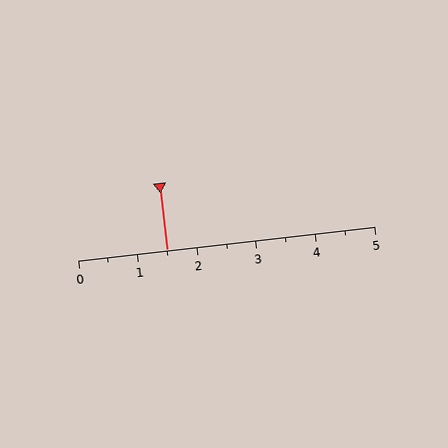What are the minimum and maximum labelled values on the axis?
The axis runs from 0 to 5.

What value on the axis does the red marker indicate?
The marker indicates approximately 1.5.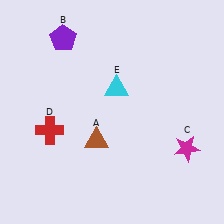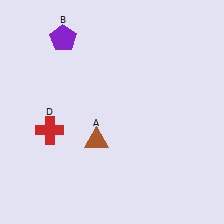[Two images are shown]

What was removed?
The cyan triangle (E), the magenta star (C) were removed in Image 2.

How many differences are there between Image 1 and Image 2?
There are 2 differences between the two images.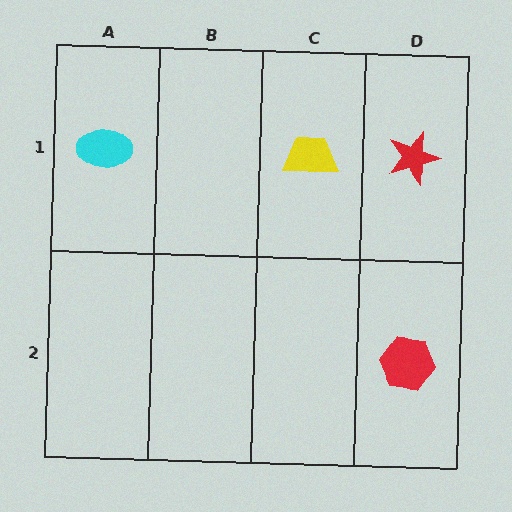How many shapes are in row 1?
3 shapes.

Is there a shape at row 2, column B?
No, that cell is empty.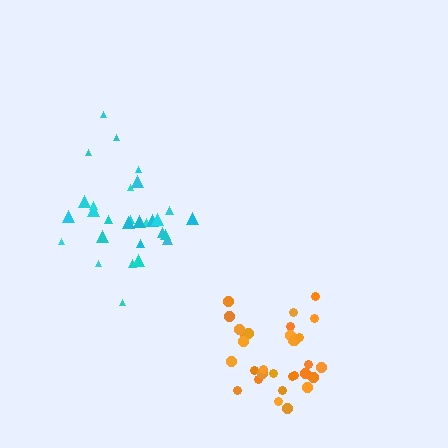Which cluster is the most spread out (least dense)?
Cyan.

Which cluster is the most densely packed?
Orange.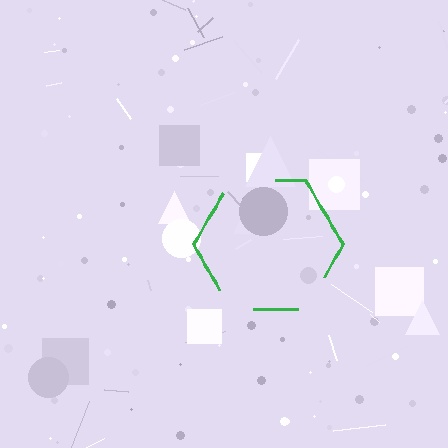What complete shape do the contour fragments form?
The contour fragments form a hexagon.